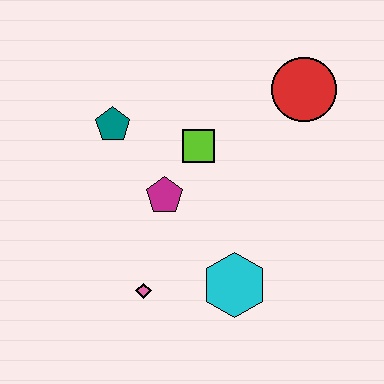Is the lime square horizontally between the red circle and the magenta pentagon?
Yes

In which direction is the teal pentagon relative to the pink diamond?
The teal pentagon is above the pink diamond.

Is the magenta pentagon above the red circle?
No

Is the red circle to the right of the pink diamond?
Yes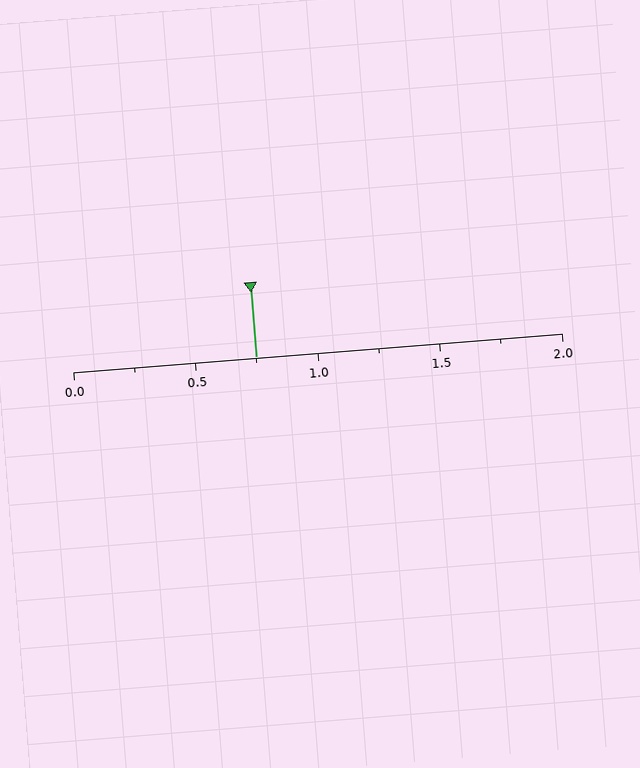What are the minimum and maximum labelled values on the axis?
The axis runs from 0.0 to 2.0.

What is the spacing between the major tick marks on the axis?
The major ticks are spaced 0.5 apart.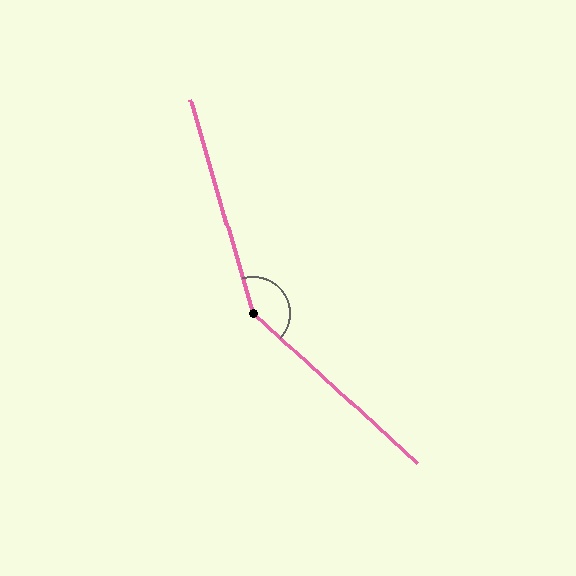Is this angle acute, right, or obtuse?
It is obtuse.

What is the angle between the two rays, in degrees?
Approximately 149 degrees.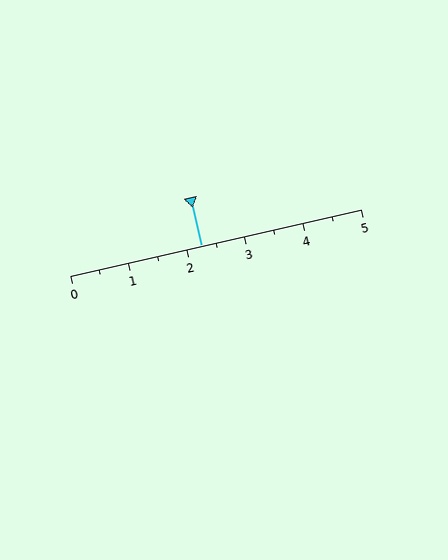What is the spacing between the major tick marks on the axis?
The major ticks are spaced 1 apart.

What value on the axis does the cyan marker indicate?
The marker indicates approximately 2.2.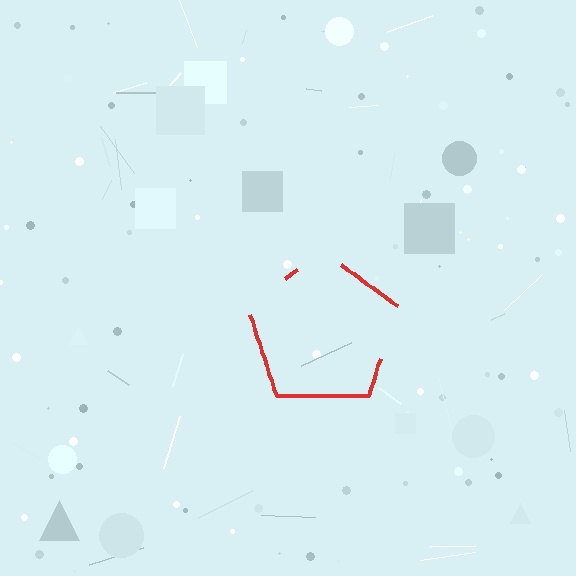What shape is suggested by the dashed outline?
The dashed outline suggests a pentagon.